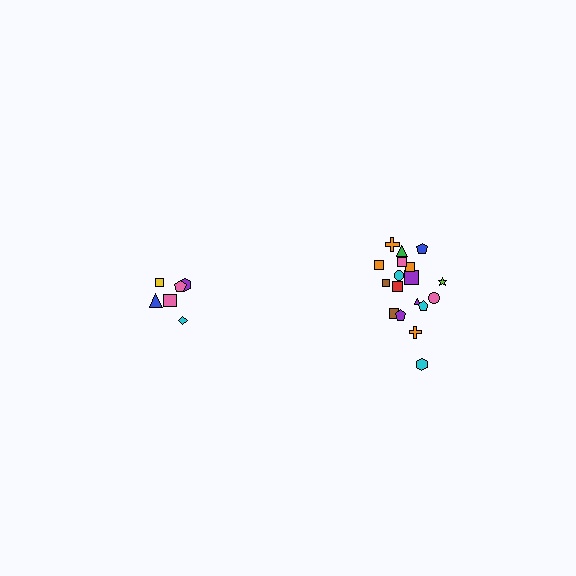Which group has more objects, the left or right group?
The right group.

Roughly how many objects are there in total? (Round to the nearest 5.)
Roughly 25 objects in total.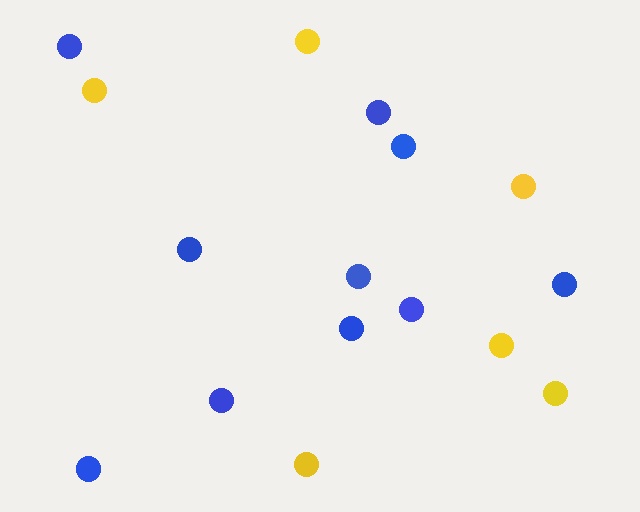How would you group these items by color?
There are 2 groups: one group of blue circles (10) and one group of yellow circles (6).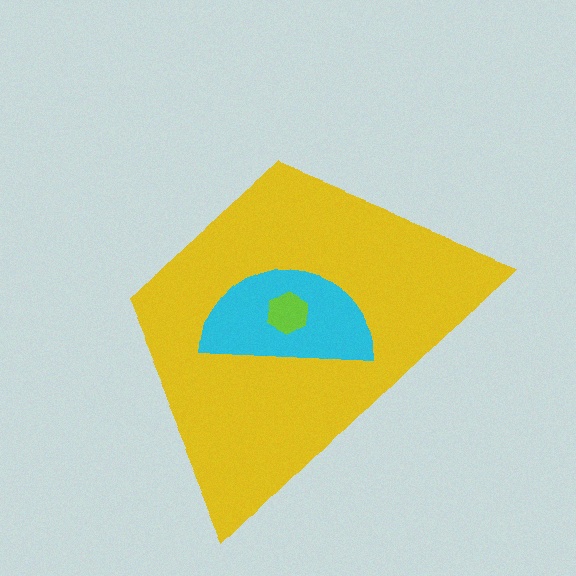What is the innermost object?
The lime hexagon.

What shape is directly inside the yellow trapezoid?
The cyan semicircle.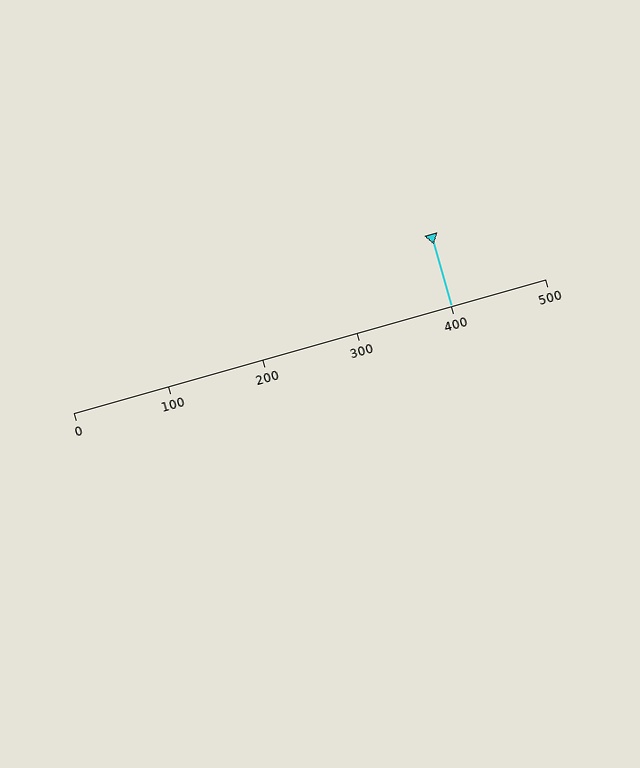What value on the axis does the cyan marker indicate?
The marker indicates approximately 400.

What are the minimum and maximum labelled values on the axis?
The axis runs from 0 to 500.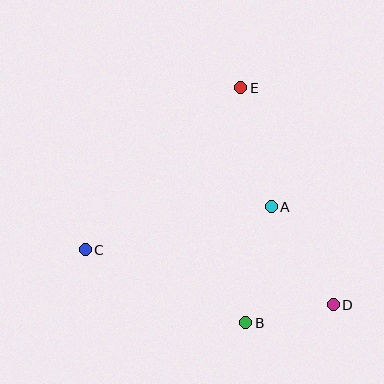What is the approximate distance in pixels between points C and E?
The distance between C and E is approximately 224 pixels.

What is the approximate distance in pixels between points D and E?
The distance between D and E is approximately 236 pixels.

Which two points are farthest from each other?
Points C and D are farthest from each other.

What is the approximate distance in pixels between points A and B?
The distance between A and B is approximately 119 pixels.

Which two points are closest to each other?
Points B and D are closest to each other.